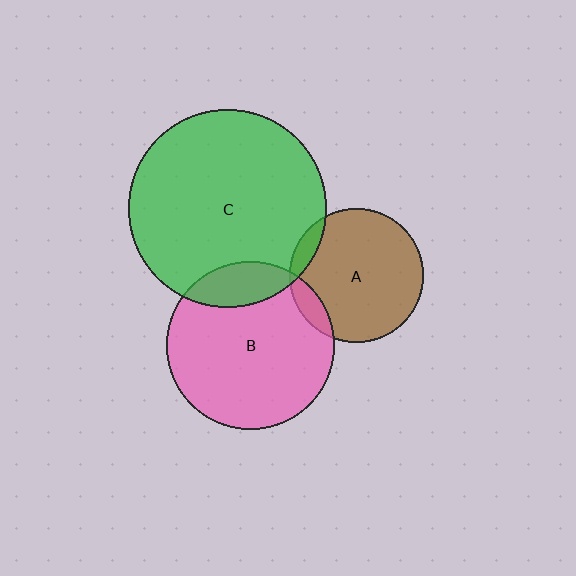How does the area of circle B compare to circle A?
Approximately 1.6 times.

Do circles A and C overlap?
Yes.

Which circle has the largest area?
Circle C (green).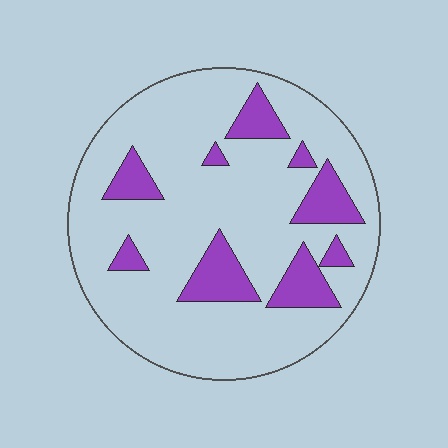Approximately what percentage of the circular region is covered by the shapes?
Approximately 20%.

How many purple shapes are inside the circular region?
9.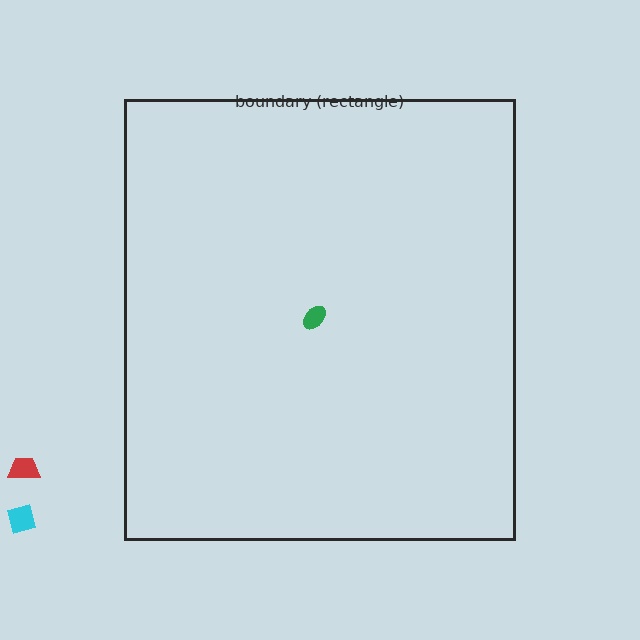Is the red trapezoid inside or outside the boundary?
Outside.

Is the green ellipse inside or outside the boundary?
Inside.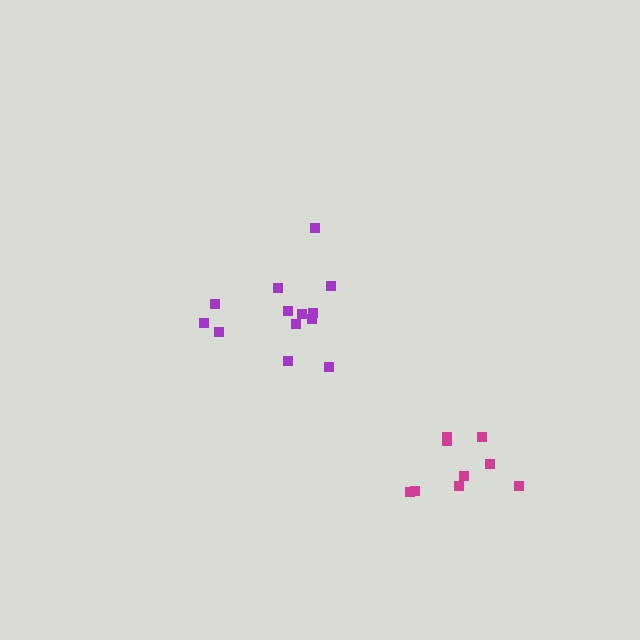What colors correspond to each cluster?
The clusters are colored: magenta, purple.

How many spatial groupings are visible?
There are 2 spatial groupings.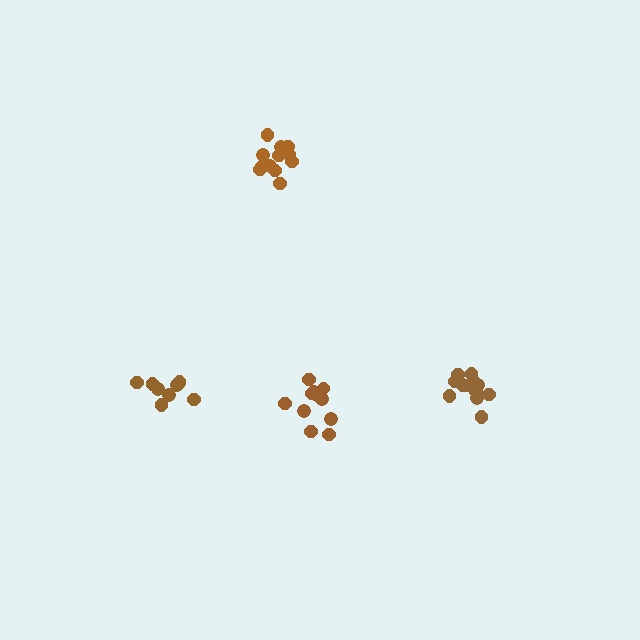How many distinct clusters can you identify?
There are 4 distinct clusters.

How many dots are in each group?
Group 1: 13 dots, Group 2: 9 dots, Group 3: 11 dots, Group 4: 13 dots (46 total).